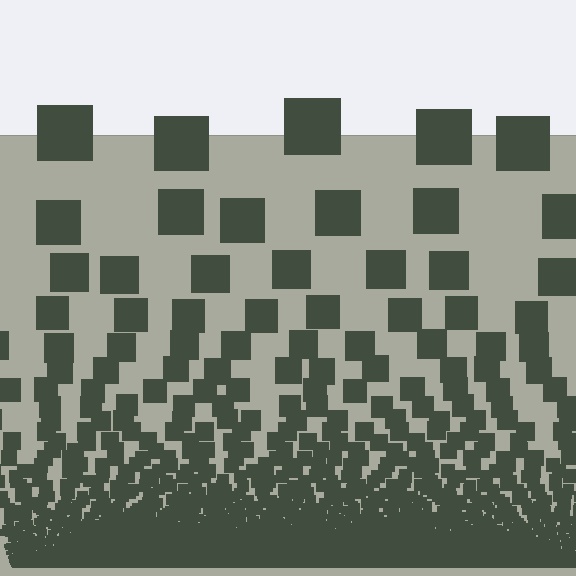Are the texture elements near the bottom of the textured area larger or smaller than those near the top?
Smaller. The gradient is inverted — elements near the bottom are smaller and denser.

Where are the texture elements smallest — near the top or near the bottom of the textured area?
Near the bottom.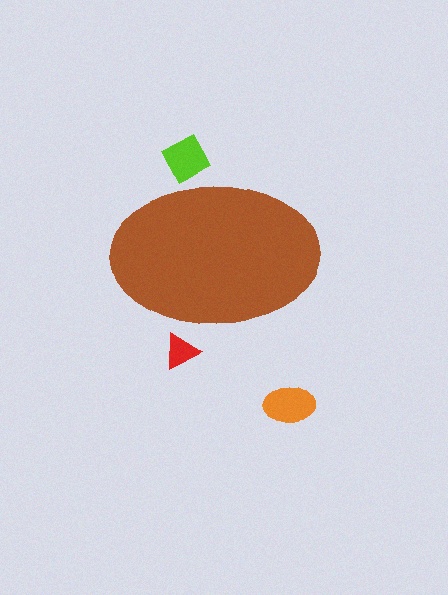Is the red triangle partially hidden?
Yes, the red triangle is partially hidden behind the brown ellipse.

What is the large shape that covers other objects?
A brown ellipse.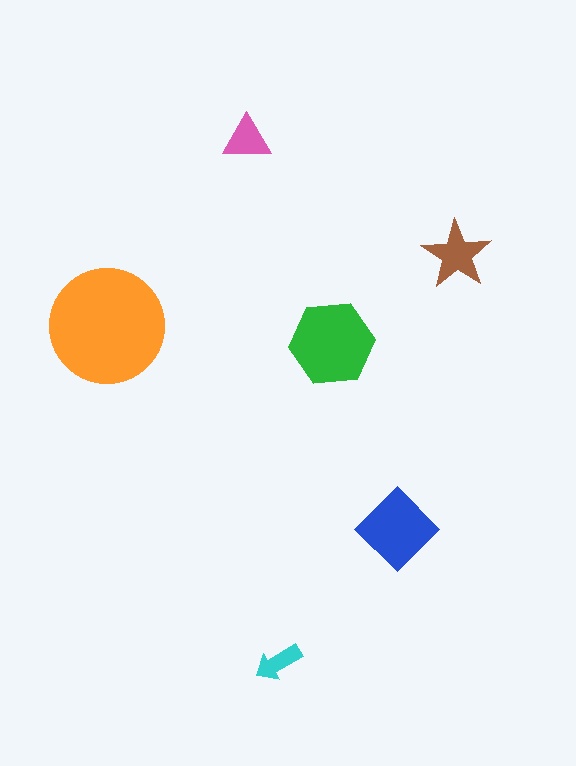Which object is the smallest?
The cyan arrow.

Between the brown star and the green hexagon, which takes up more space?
The green hexagon.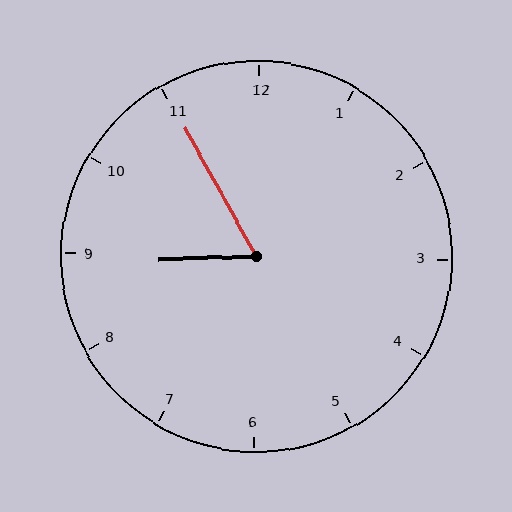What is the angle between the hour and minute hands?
Approximately 62 degrees.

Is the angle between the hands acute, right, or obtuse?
It is acute.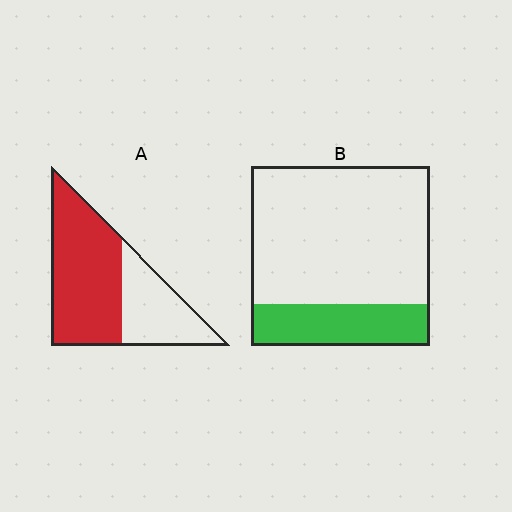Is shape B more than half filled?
No.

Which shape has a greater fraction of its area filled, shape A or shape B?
Shape A.